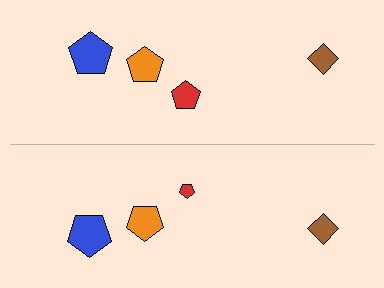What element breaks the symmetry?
The red pentagon on the bottom side has a different size than its mirror counterpart.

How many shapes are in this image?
There are 8 shapes in this image.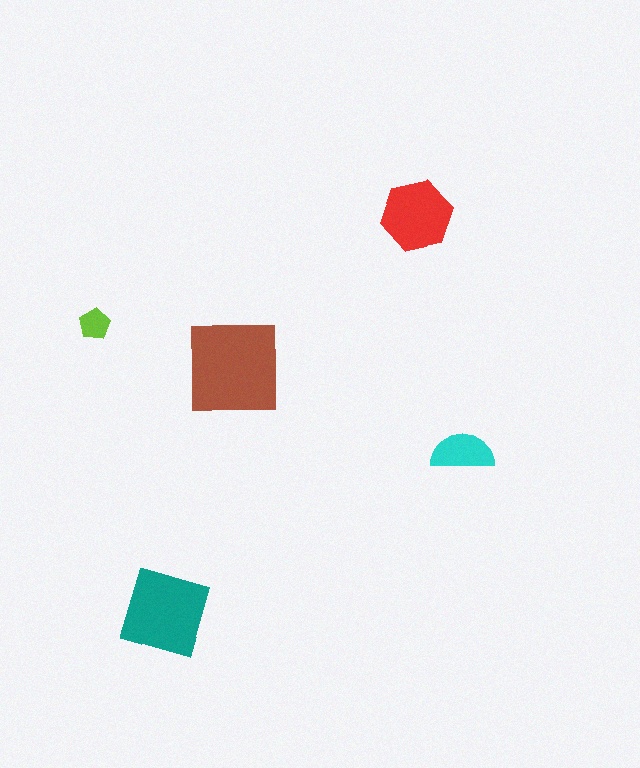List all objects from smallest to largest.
The lime pentagon, the cyan semicircle, the red hexagon, the teal diamond, the brown square.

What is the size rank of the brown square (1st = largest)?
1st.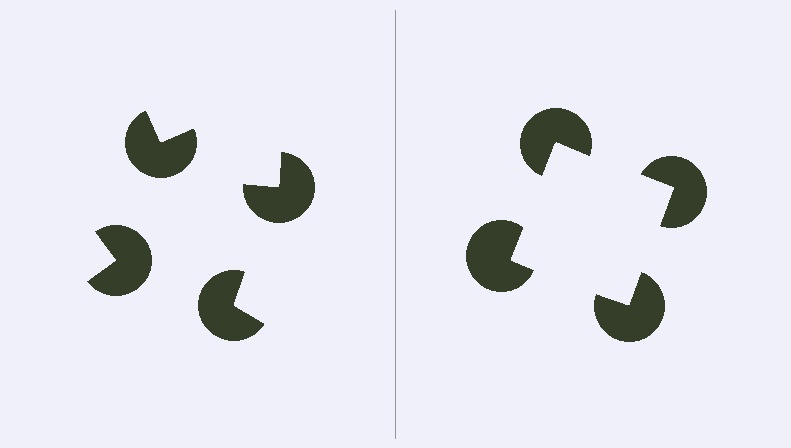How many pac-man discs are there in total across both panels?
8 — 4 on each side.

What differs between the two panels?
The pac-man discs are positioned identically on both sides; only the wedge orientations differ. On the right they align to a square; on the left they are misaligned.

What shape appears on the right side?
An illusory square.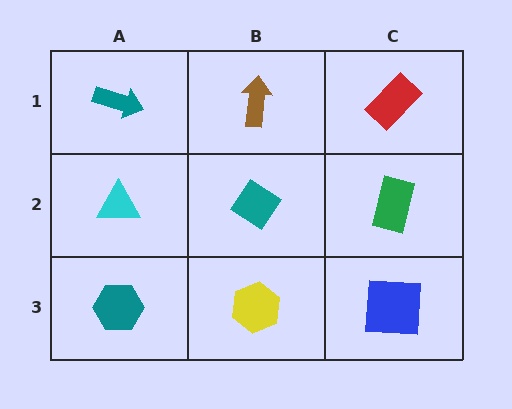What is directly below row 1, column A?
A cyan triangle.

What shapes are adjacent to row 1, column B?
A teal diamond (row 2, column B), a teal arrow (row 1, column A), a red rectangle (row 1, column C).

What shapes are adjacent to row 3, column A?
A cyan triangle (row 2, column A), a yellow hexagon (row 3, column B).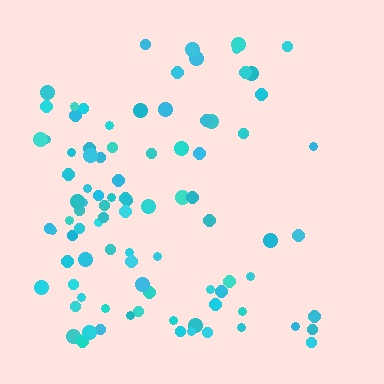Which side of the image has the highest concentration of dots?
The left.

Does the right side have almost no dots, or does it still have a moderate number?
Still a moderate number, just noticeably fewer than the left.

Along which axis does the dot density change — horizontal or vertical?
Horizontal.